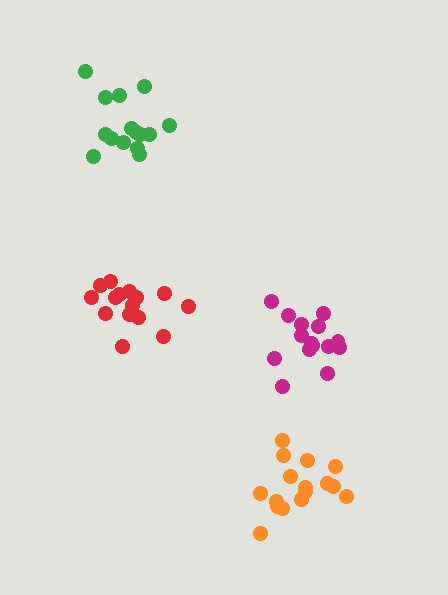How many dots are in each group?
Group 1: 15 dots, Group 2: 16 dots, Group 3: 15 dots, Group 4: 15 dots (61 total).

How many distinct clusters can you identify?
There are 4 distinct clusters.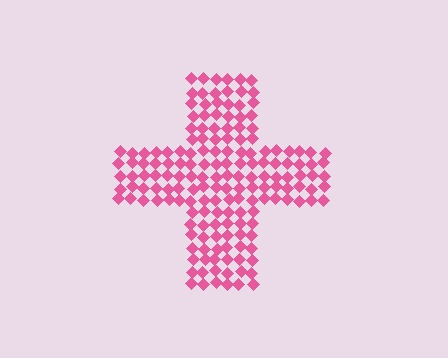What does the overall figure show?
The overall figure shows a cross.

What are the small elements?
The small elements are diamonds.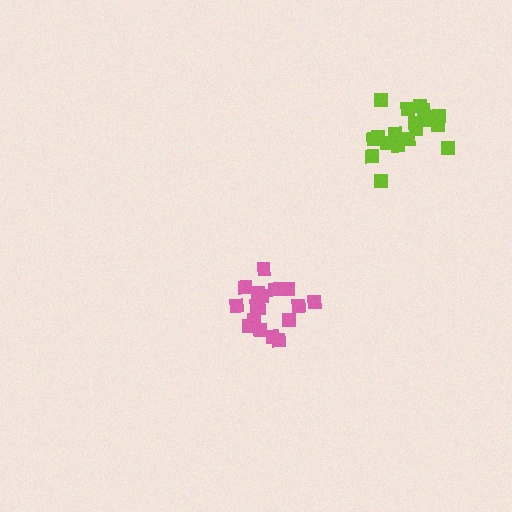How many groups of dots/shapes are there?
There are 2 groups.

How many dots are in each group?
Group 1: 20 dots, Group 2: 17 dots (37 total).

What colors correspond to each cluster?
The clusters are colored: lime, pink.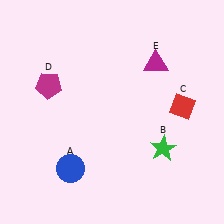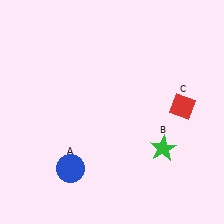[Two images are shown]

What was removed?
The magenta triangle (E), the magenta pentagon (D) were removed in Image 2.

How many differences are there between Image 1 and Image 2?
There are 2 differences between the two images.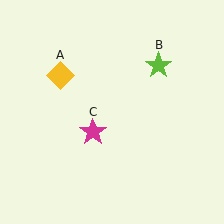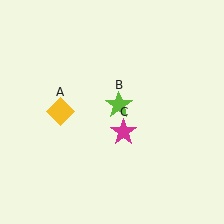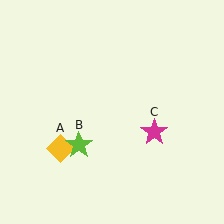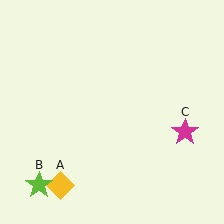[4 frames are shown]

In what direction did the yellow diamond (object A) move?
The yellow diamond (object A) moved down.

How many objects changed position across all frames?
3 objects changed position: yellow diamond (object A), lime star (object B), magenta star (object C).